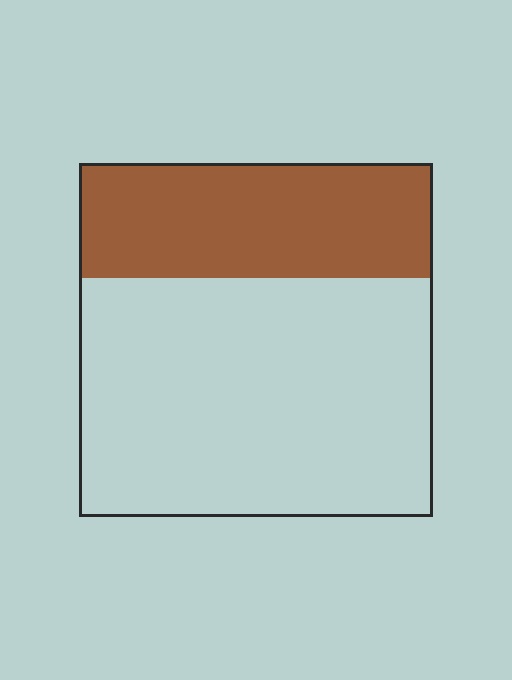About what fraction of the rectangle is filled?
About one third (1/3).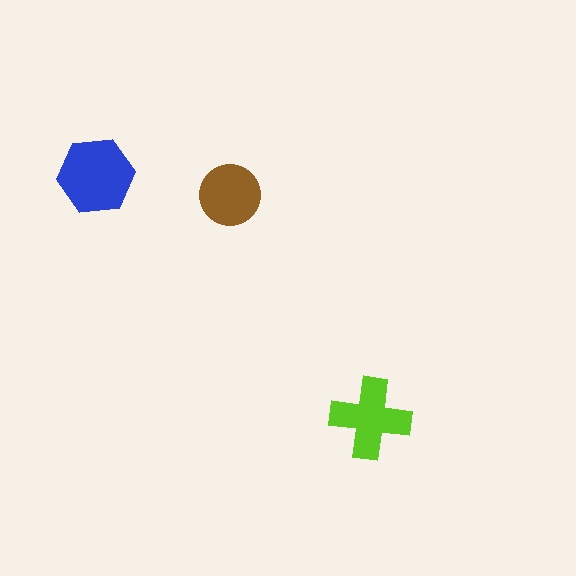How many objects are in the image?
There are 3 objects in the image.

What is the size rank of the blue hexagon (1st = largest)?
1st.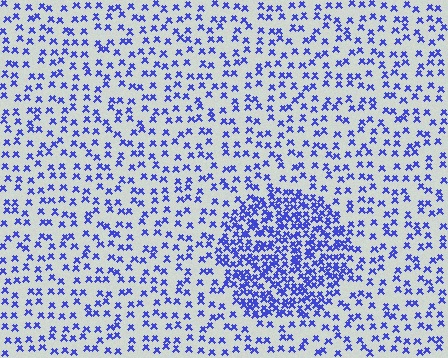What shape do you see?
I see a circle.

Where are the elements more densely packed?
The elements are more densely packed inside the circle boundary.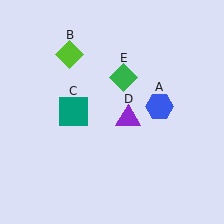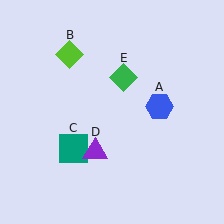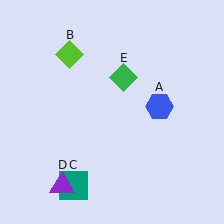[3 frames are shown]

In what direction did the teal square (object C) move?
The teal square (object C) moved down.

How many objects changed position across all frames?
2 objects changed position: teal square (object C), purple triangle (object D).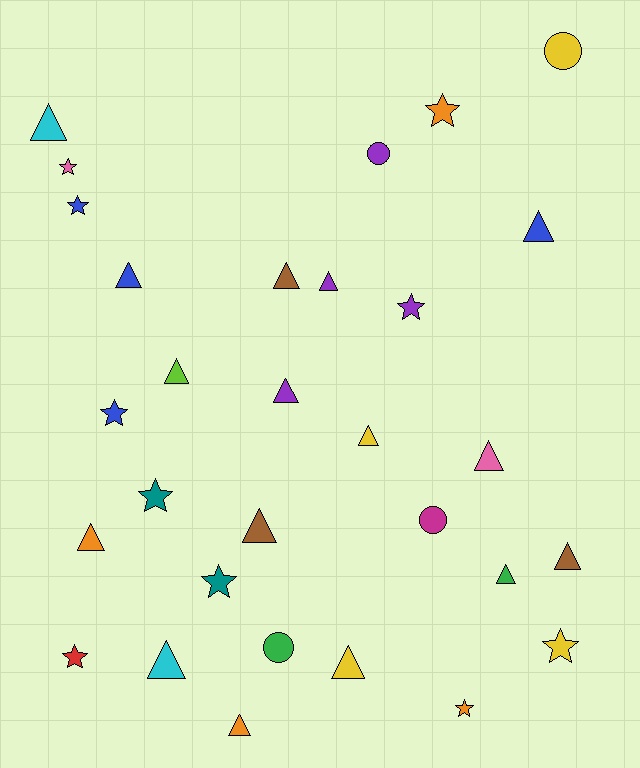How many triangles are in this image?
There are 16 triangles.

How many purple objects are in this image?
There are 4 purple objects.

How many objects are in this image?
There are 30 objects.